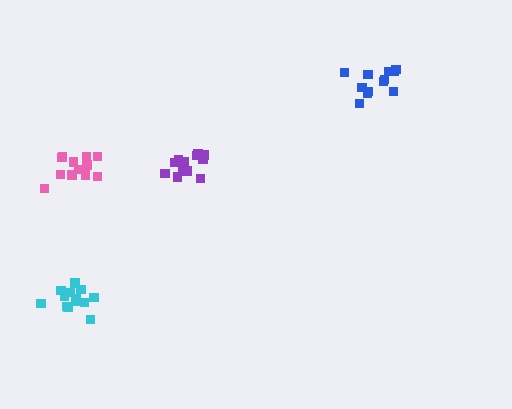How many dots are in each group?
Group 1: 12 dots, Group 2: 12 dots, Group 3: 13 dots, Group 4: 12 dots (49 total).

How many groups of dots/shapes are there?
There are 4 groups.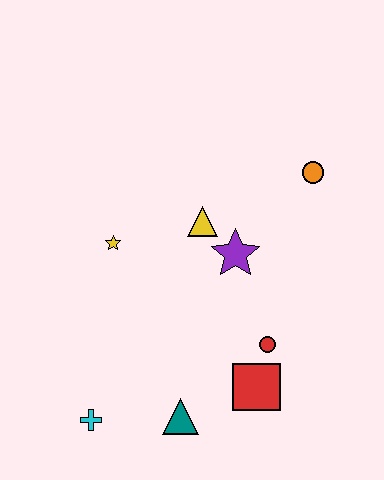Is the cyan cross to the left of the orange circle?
Yes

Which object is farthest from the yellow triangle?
The cyan cross is farthest from the yellow triangle.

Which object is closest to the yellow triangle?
The purple star is closest to the yellow triangle.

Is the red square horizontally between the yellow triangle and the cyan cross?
No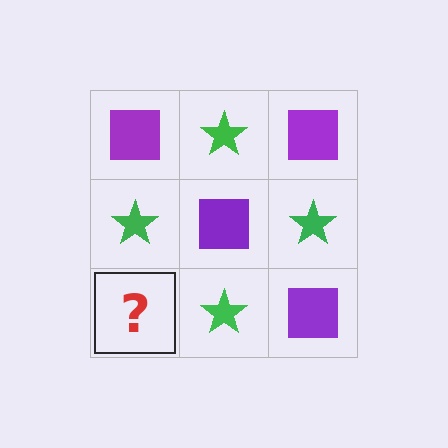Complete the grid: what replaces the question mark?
The question mark should be replaced with a purple square.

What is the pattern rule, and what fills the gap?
The rule is that it alternates purple square and green star in a checkerboard pattern. The gap should be filled with a purple square.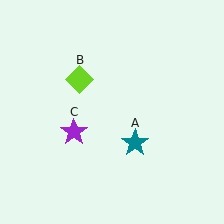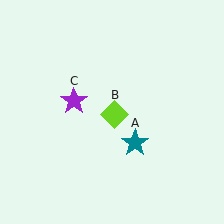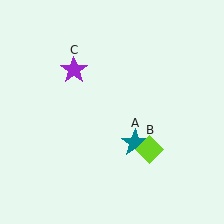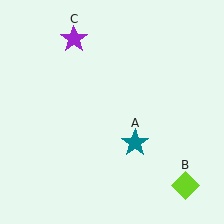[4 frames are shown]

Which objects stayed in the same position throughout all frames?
Teal star (object A) remained stationary.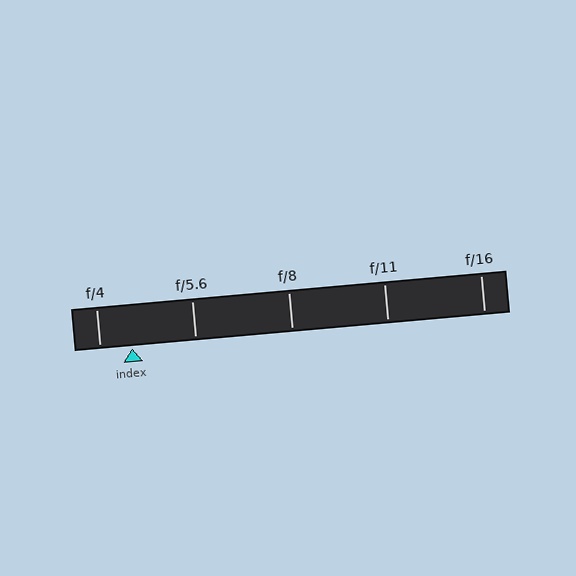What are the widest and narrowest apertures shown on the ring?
The widest aperture shown is f/4 and the narrowest is f/16.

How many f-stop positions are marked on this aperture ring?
There are 5 f-stop positions marked.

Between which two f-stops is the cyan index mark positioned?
The index mark is between f/4 and f/5.6.